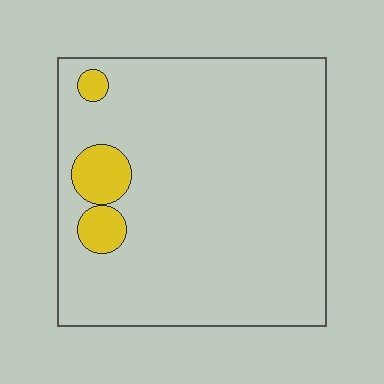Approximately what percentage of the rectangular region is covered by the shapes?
Approximately 10%.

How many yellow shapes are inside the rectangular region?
3.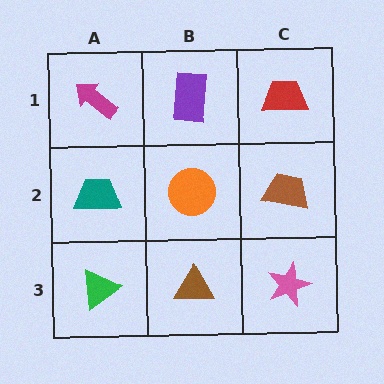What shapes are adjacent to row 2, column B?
A purple rectangle (row 1, column B), a brown triangle (row 3, column B), a teal trapezoid (row 2, column A), a brown trapezoid (row 2, column C).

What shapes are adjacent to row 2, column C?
A red trapezoid (row 1, column C), a pink star (row 3, column C), an orange circle (row 2, column B).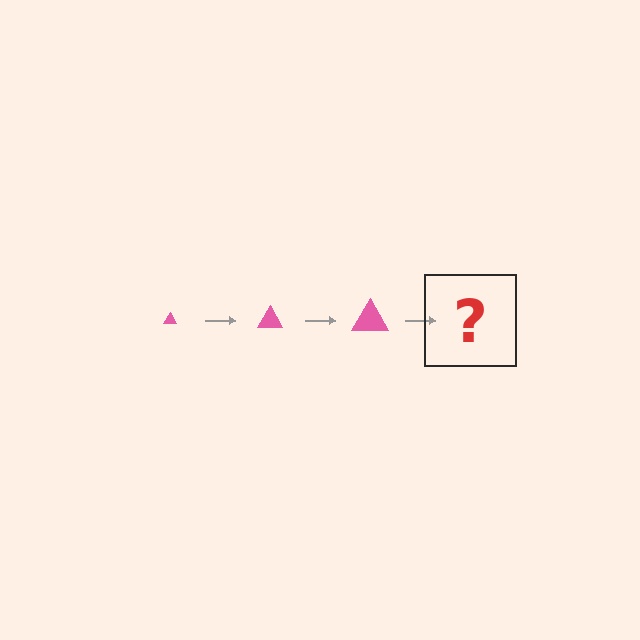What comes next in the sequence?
The next element should be a pink triangle, larger than the previous one.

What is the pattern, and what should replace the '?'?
The pattern is that the triangle gets progressively larger each step. The '?' should be a pink triangle, larger than the previous one.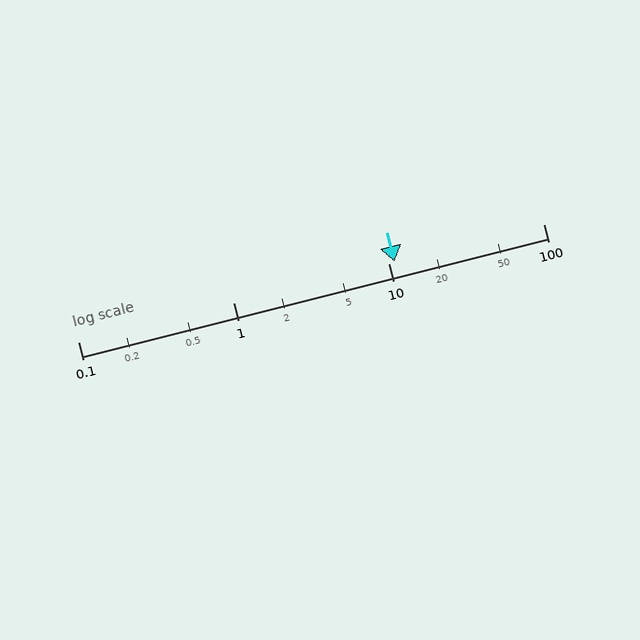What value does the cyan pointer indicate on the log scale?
The pointer indicates approximately 11.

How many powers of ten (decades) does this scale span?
The scale spans 3 decades, from 0.1 to 100.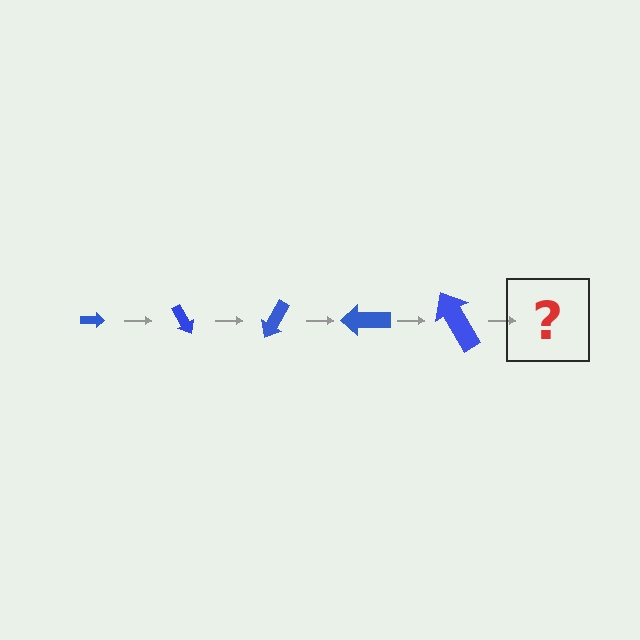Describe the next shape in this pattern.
It should be an arrow, larger than the previous one and rotated 300 degrees from the start.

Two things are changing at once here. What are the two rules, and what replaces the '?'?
The two rules are that the arrow grows larger each step and it rotates 60 degrees each step. The '?' should be an arrow, larger than the previous one and rotated 300 degrees from the start.